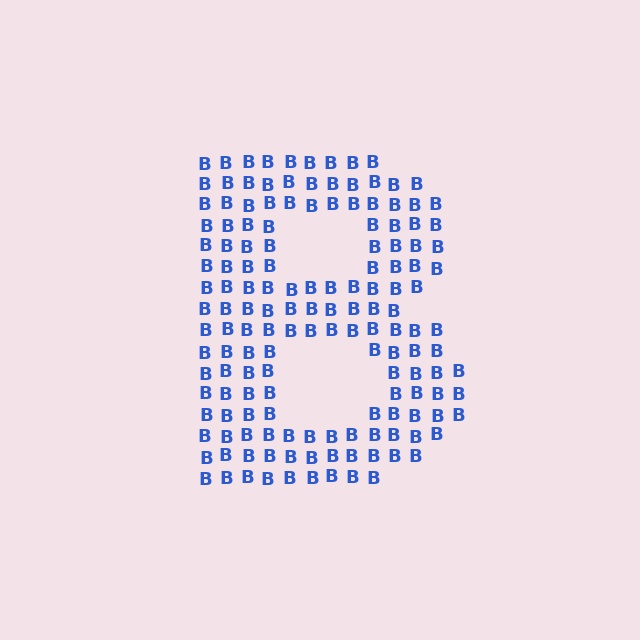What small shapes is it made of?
It is made of small letter B's.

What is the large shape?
The large shape is the letter B.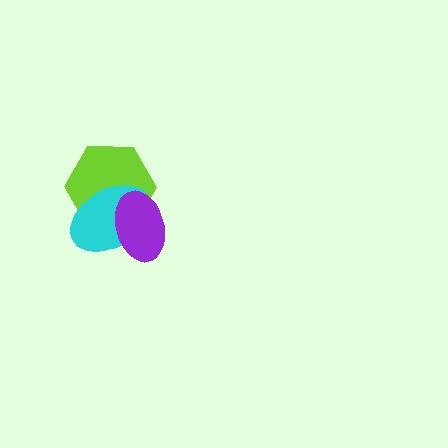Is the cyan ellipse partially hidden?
Yes, it is partially covered by another shape.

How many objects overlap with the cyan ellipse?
2 objects overlap with the cyan ellipse.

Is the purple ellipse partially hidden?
No, no other shape covers it.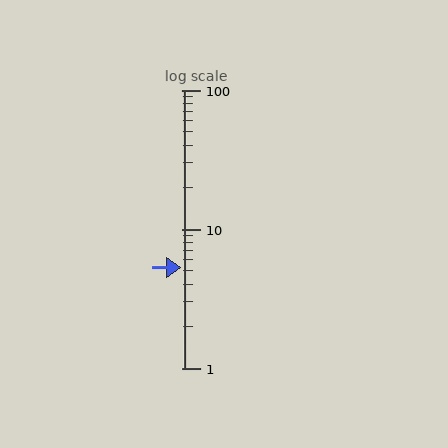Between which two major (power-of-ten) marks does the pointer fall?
The pointer is between 1 and 10.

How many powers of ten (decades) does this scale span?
The scale spans 2 decades, from 1 to 100.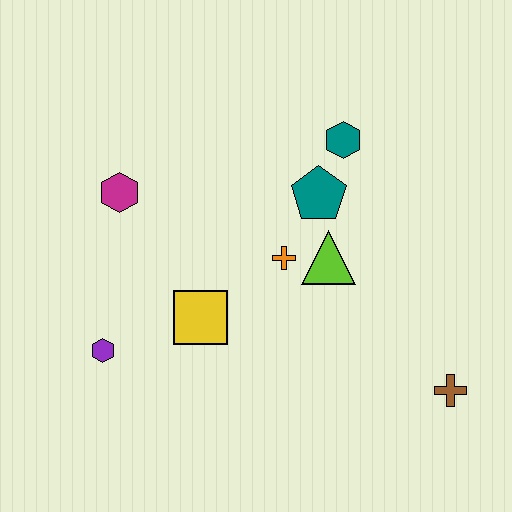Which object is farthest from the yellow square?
The brown cross is farthest from the yellow square.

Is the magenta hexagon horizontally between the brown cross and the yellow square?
No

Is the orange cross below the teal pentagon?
Yes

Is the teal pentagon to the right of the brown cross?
No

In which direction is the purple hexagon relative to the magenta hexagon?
The purple hexagon is below the magenta hexagon.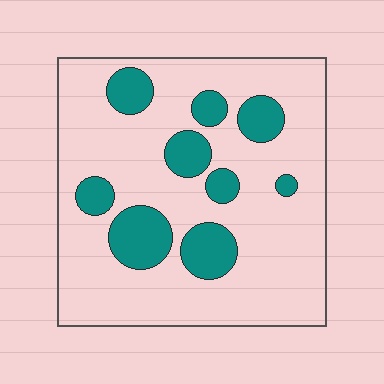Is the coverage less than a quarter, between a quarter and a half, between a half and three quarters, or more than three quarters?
Less than a quarter.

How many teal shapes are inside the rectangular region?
9.